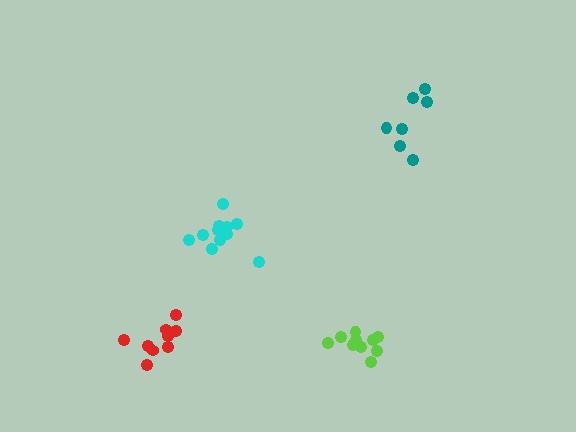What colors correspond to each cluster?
The clusters are colored: lime, teal, cyan, red.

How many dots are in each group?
Group 1: 10 dots, Group 2: 7 dots, Group 3: 11 dots, Group 4: 9 dots (37 total).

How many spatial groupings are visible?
There are 4 spatial groupings.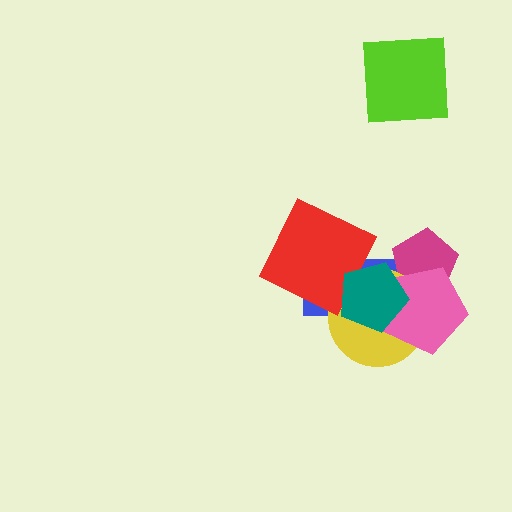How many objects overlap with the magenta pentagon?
3 objects overlap with the magenta pentagon.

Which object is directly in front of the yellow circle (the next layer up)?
The pink pentagon is directly in front of the yellow circle.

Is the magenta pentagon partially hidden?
Yes, it is partially covered by another shape.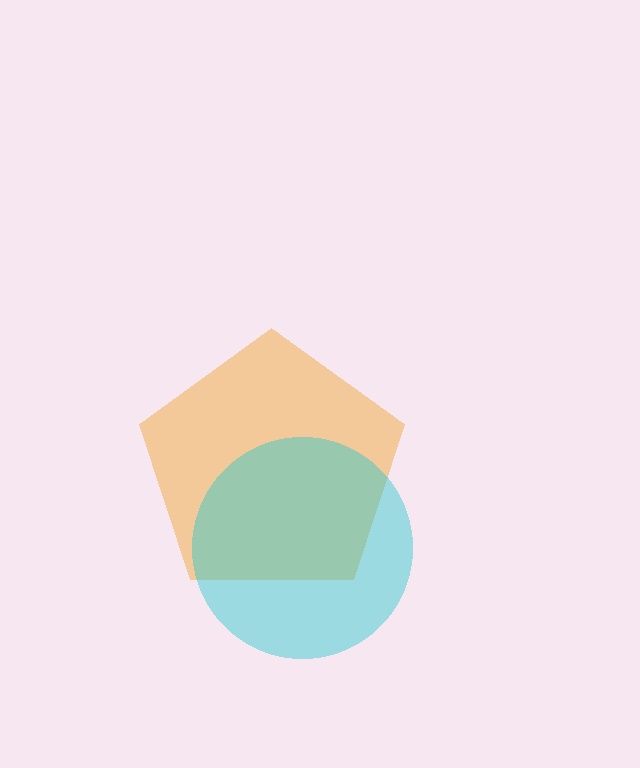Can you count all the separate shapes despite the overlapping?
Yes, there are 2 separate shapes.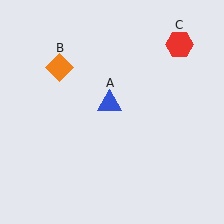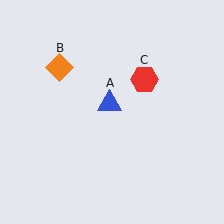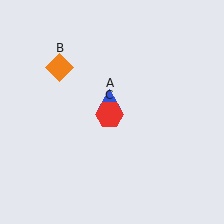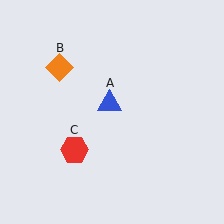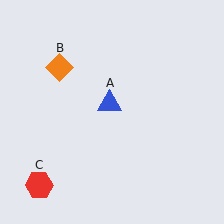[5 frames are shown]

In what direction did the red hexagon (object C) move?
The red hexagon (object C) moved down and to the left.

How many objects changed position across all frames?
1 object changed position: red hexagon (object C).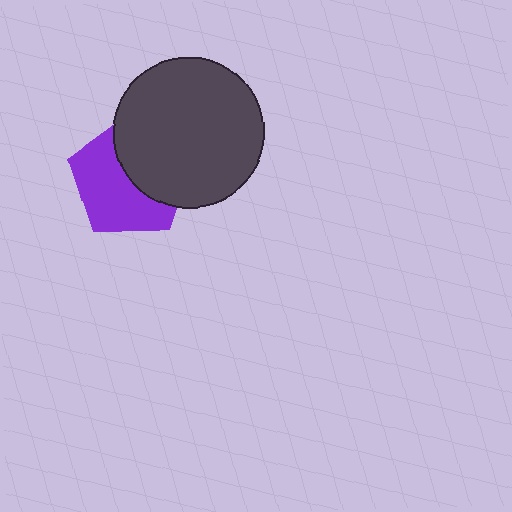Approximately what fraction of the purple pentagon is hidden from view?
Roughly 44% of the purple pentagon is hidden behind the dark gray circle.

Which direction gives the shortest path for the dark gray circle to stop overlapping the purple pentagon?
Moving right gives the shortest separation.